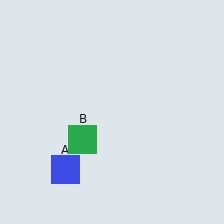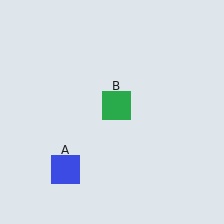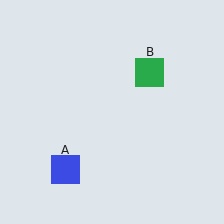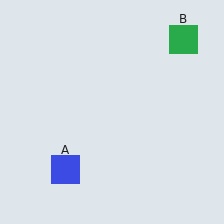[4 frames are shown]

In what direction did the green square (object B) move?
The green square (object B) moved up and to the right.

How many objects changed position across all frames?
1 object changed position: green square (object B).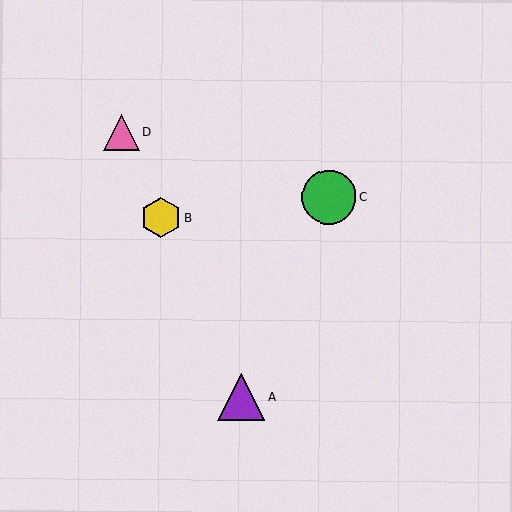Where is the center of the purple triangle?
The center of the purple triangle is at (241, 397).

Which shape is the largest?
The green circle (labeled C) is the largest.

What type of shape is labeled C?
Shape C is a green circle.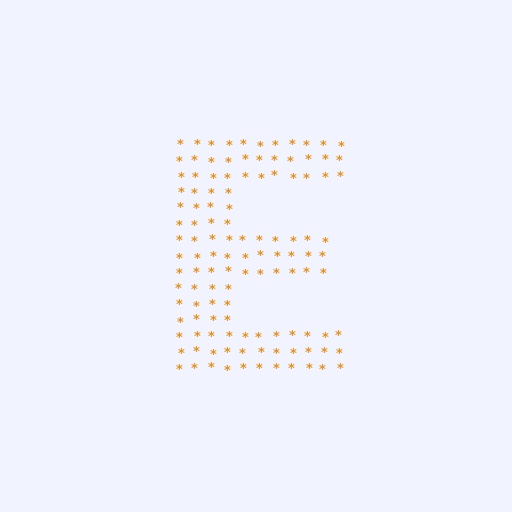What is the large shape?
The large shape is the letter E.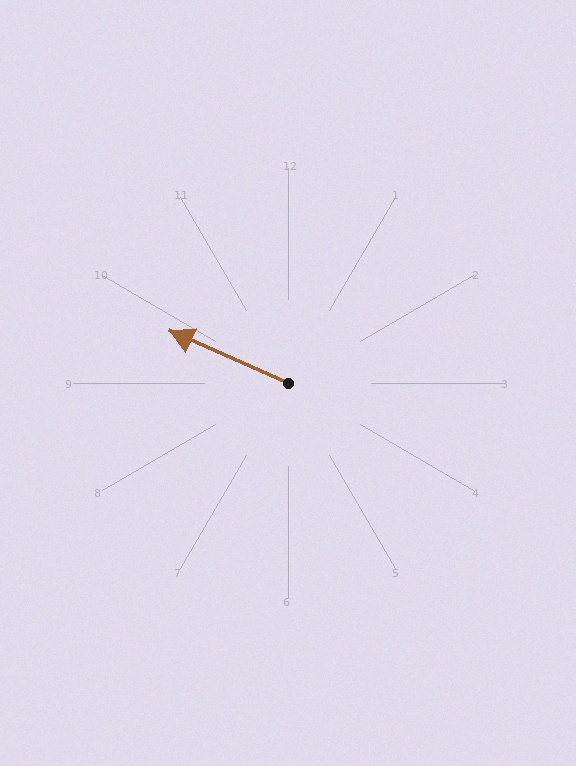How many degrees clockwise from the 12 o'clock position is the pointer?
Approximately 294 degrees.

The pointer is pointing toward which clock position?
Roughly 10 o'clock.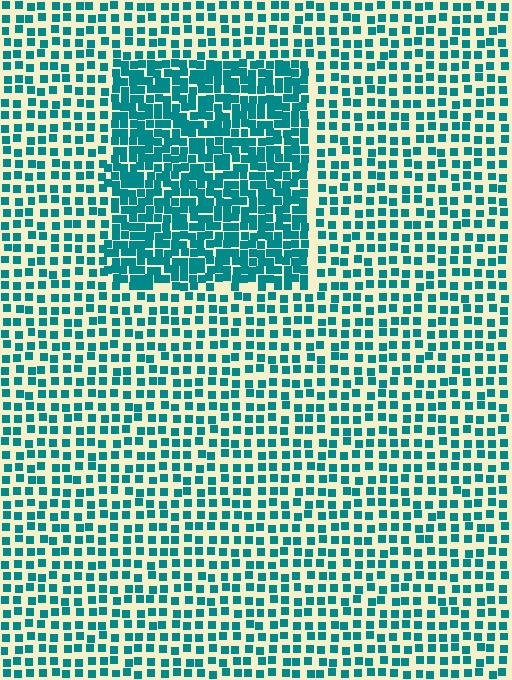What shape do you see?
I see a rectangle.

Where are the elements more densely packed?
The elements are more densely packed inside the rectangle boundary.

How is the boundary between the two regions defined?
The boundary is defined by a change in element density (approximately 2.0x ratio). All elements are the same color, size, and shape.